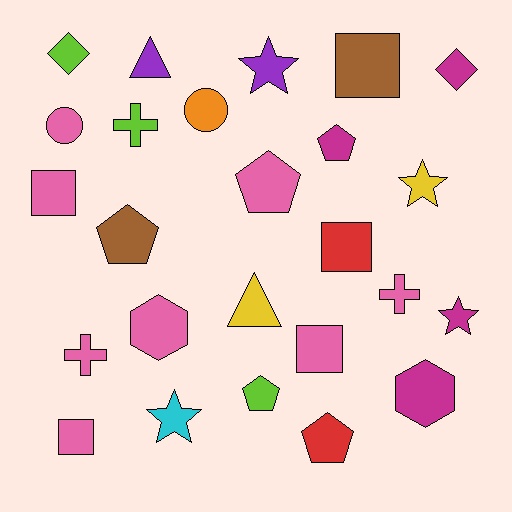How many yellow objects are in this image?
There are 2 yellow objects.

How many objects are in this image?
There are 25 objects.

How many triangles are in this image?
There are 2 triangles.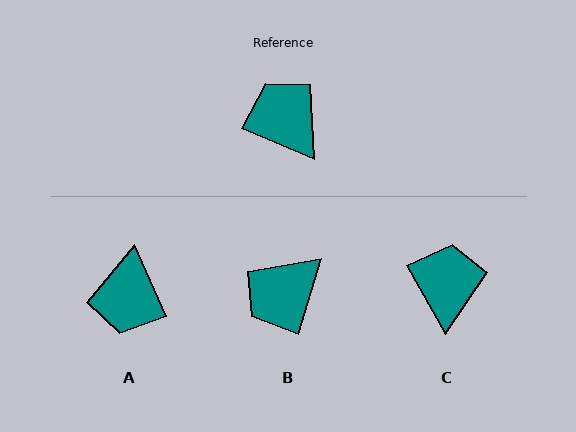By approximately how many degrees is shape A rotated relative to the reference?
Approximately 138 degrees counter-clockwise.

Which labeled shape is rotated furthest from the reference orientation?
A, about 138 degrees away.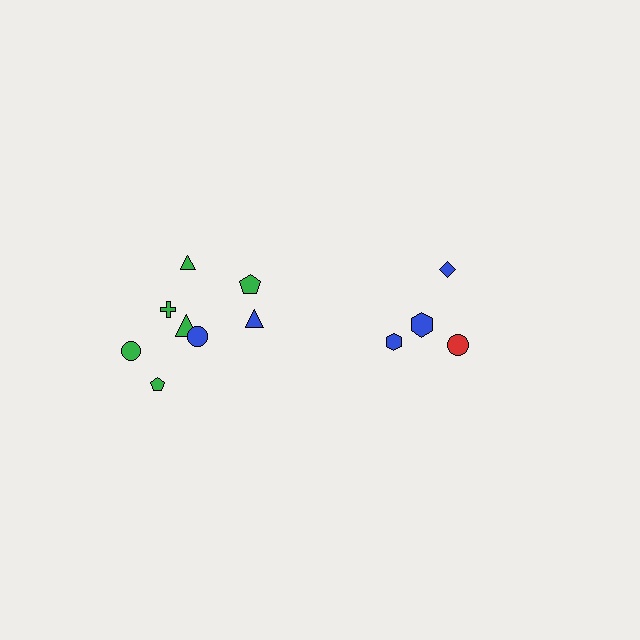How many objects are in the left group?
There are 8 objects.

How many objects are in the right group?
There are 4 objects.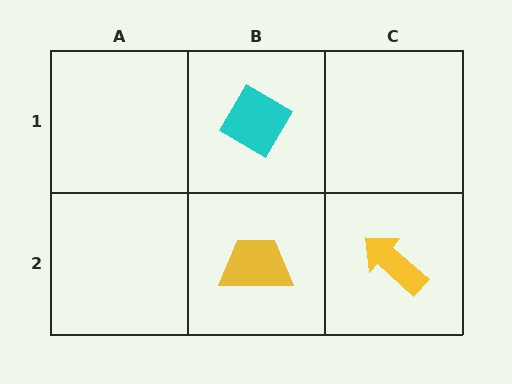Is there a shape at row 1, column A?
No, that cell is empty.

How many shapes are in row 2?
2 shapes.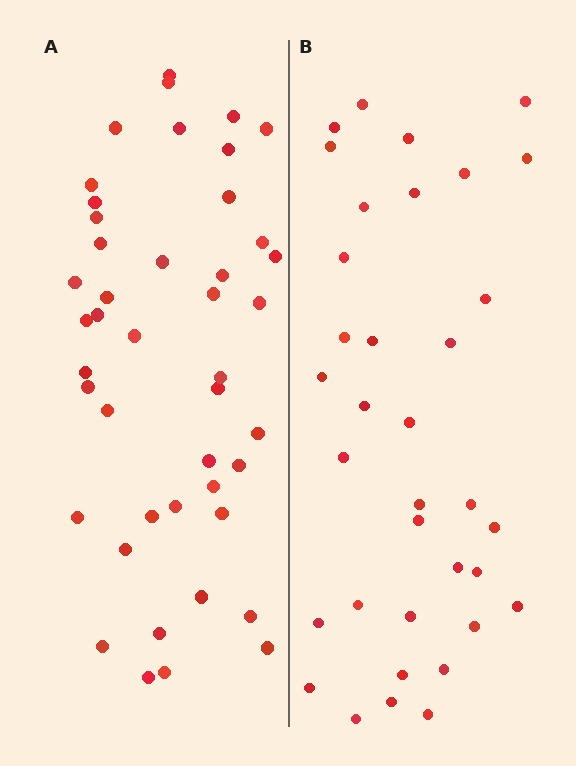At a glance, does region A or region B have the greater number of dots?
Region A (the left region) has more dots.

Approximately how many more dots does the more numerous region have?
Region A has roughly 8 or so more dots than region B.